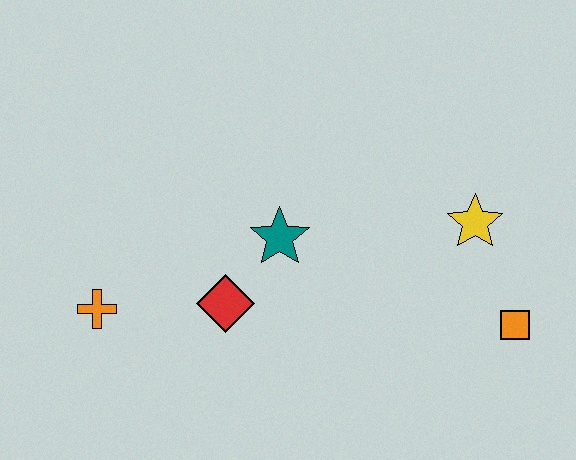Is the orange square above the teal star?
No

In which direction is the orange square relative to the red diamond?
The orange square is to the right of the red diamond.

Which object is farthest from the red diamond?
The orange square is farthest from the red diamond.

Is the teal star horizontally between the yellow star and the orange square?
No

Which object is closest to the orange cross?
The red diamond is closest to the orange cross.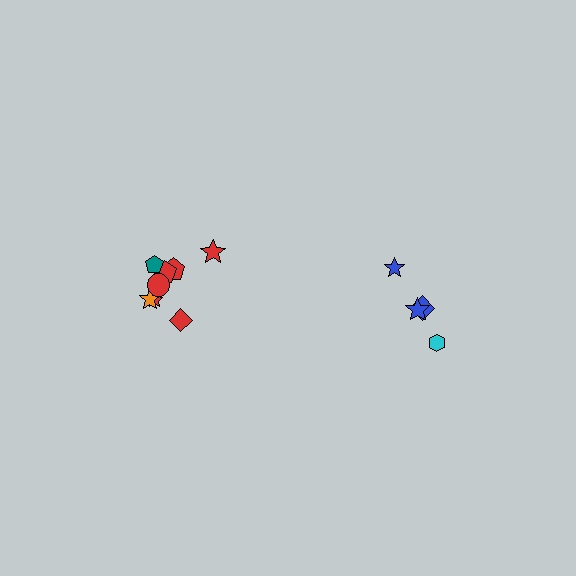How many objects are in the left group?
There are 8 objects.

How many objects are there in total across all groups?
There are 12 objects.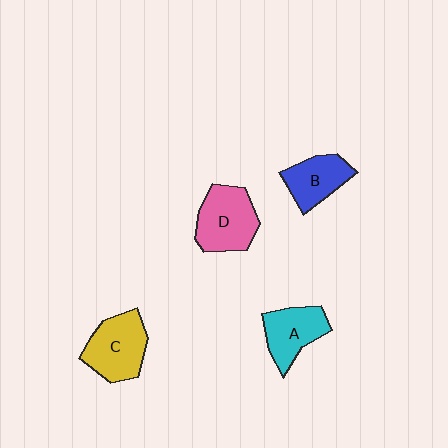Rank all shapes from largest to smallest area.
From largest to smallest: D (pink), C (yellow), A (cyan), B (blue).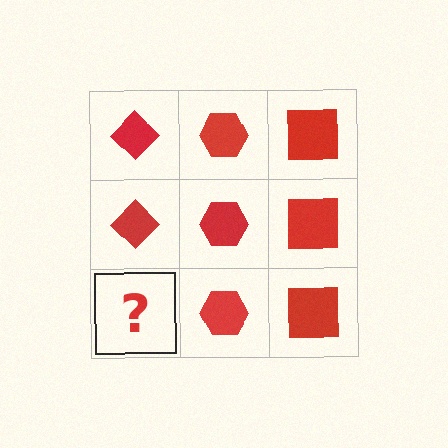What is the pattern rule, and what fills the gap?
The rule is that each column has a consistent shape. The gap should be filled with a red diamond.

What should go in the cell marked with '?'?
The missing cell should contain a red diamond.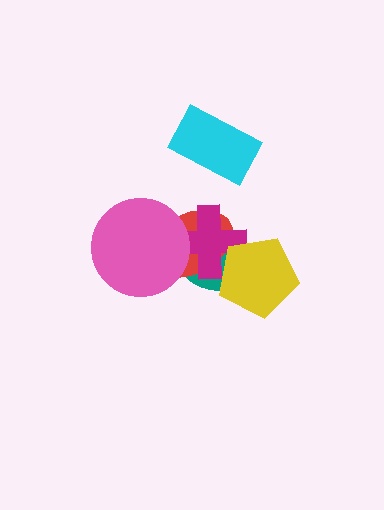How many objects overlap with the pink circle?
2 objects overlap with the pink circle.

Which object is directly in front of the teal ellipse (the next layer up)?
The red ellipse is directly in front of the teal ellipse.